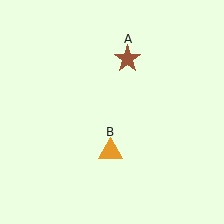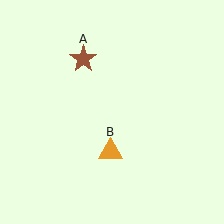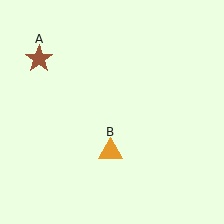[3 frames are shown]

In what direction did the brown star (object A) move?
The brown star (object A) moved left.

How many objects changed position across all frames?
1 object changed position: brown star (object A).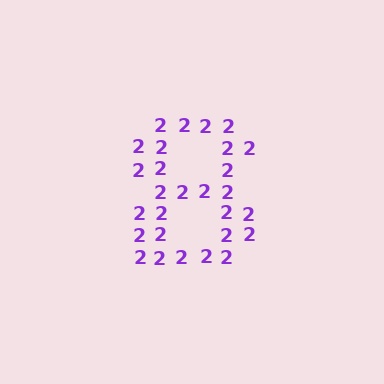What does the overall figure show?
The overall figure shows the digit 8.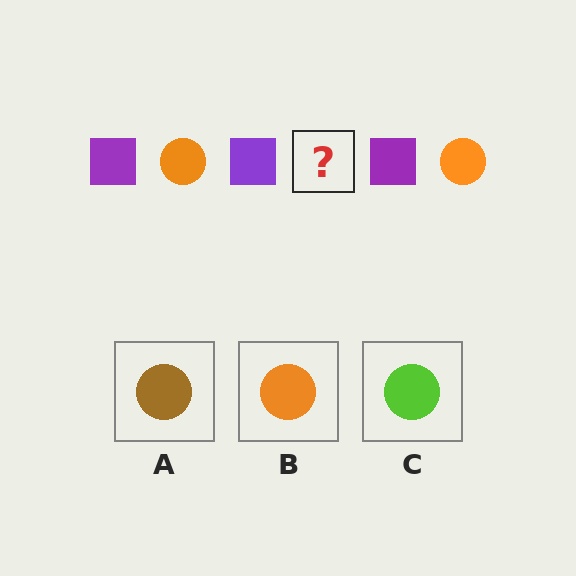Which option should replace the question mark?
Option B.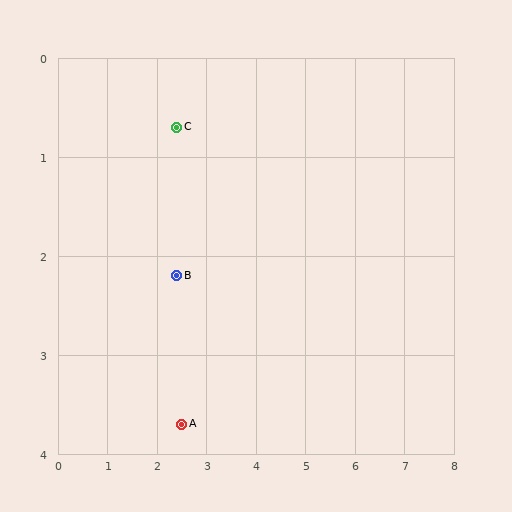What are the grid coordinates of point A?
Point A is at approximately (2.5, 3.7).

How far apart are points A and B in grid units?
Points A and B are about 1.5 grid units apart.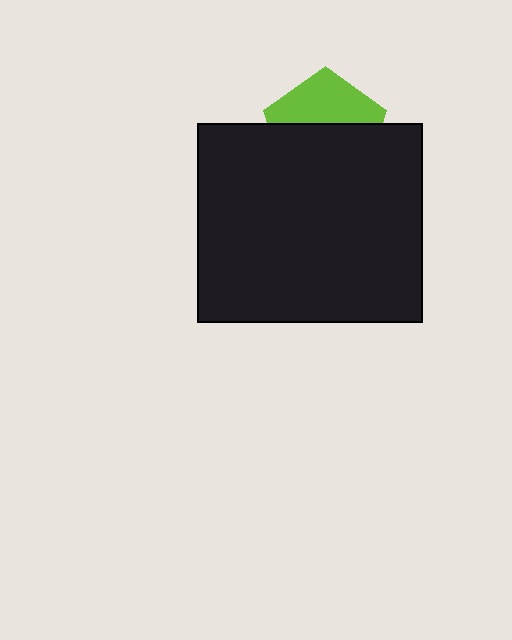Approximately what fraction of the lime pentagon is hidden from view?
Roughly 57% of the lime pentagon is hidden behind the black rectangle.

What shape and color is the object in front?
The object in front is a black rectangle.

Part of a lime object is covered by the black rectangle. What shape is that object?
It is a pentagon.